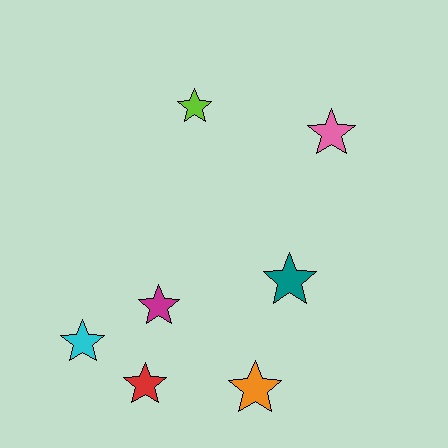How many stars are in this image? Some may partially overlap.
There are 7 stars.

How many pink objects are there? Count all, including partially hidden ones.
There is 1 pink object.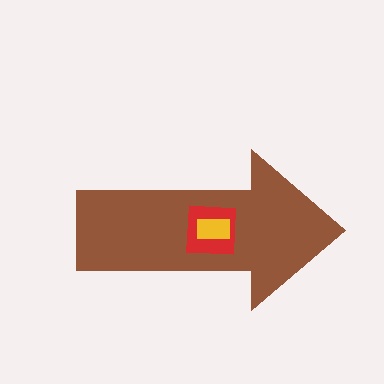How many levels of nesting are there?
3.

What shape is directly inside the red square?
The yellow rectangle.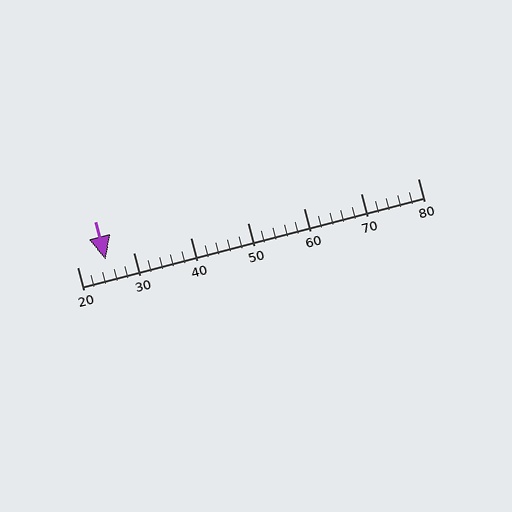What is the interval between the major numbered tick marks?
The major tick marks are spaced 10 units apart.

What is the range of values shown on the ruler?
The ruler shows values from 20 to 80.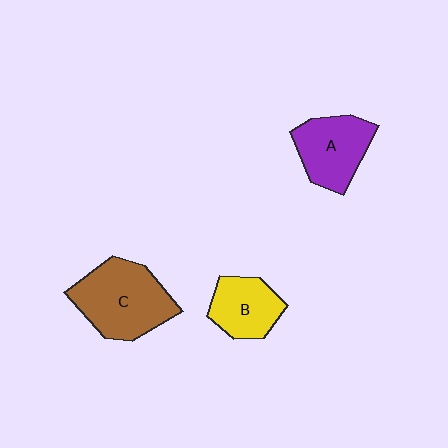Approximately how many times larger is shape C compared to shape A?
Approximately 1.3 times.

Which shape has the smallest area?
Shape B (yellow).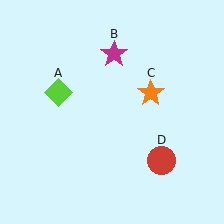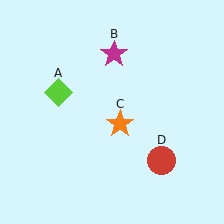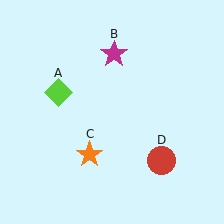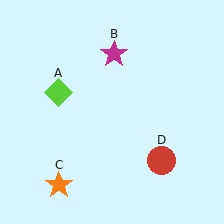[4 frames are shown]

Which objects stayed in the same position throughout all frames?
Lime diamond (object A) and magenta star (object B) and red circle (object D) remained stationary.